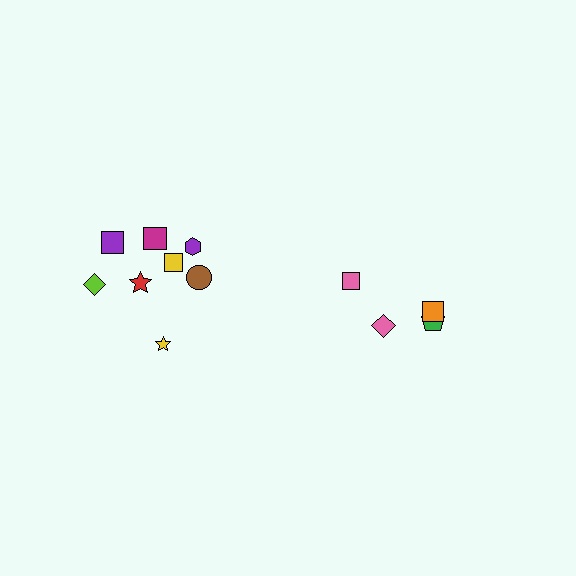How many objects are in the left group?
There are 8 objects.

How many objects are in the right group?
There are 4 objects.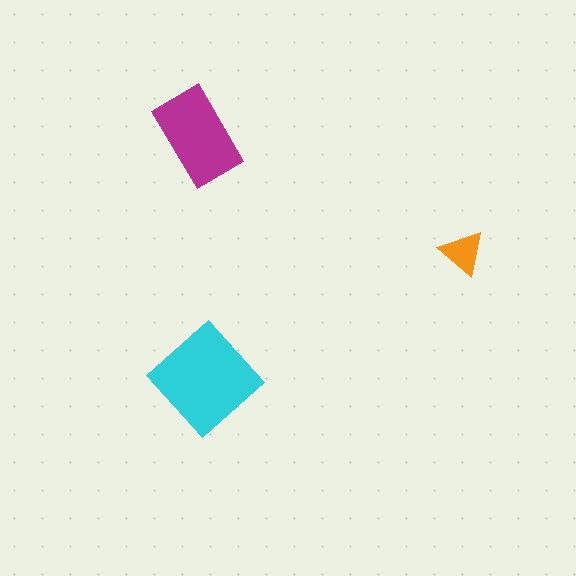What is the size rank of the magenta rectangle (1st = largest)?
2nd.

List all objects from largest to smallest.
The cyan diamond, the magenta rectangle, the orange triangle.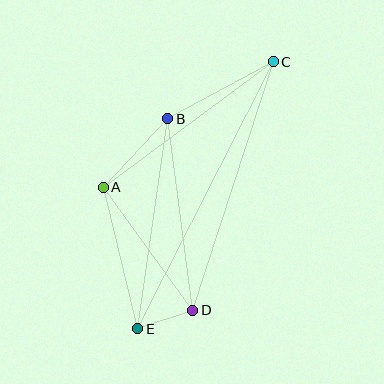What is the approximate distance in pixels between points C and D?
The distance between C and D is approximately 261 pixels.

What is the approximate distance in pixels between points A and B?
The distance between A and B is approximately 94 pixels.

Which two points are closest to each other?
Points D and E are closest to each other.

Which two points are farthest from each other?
Points C and E are farthest from each other.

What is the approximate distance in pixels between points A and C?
The distance between A and C is approximately 211 pixels.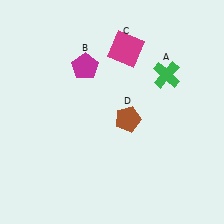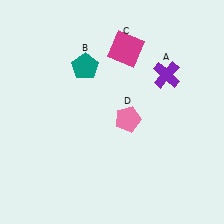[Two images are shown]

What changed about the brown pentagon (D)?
In Image 1, D is brown. In Image 2, it changed to pink.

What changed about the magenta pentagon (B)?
In Image 1, B is magenta. In Image 2, it changed to teal.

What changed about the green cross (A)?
In Image 1, A is green. In Image 2, it changed to purple.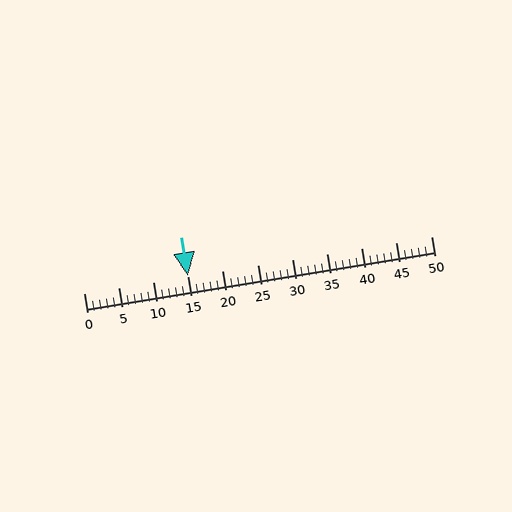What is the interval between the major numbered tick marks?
The major tick marks are spaced 5 units apart.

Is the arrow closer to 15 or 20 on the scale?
The arrow is closer to 15.